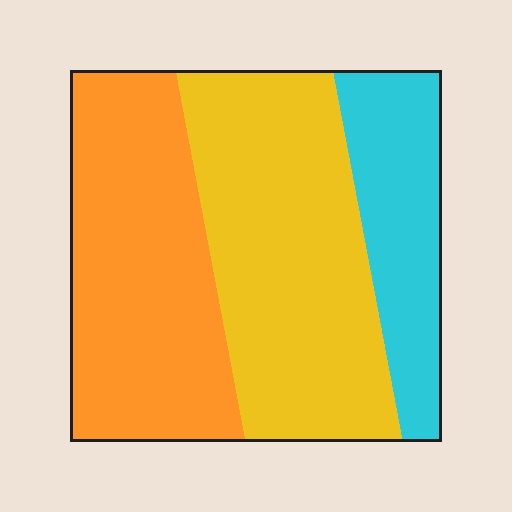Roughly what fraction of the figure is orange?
Orange takes up between a third and a half of the figure.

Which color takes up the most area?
Yellow, at roughly 40%.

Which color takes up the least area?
Cyan, at roughly 20%.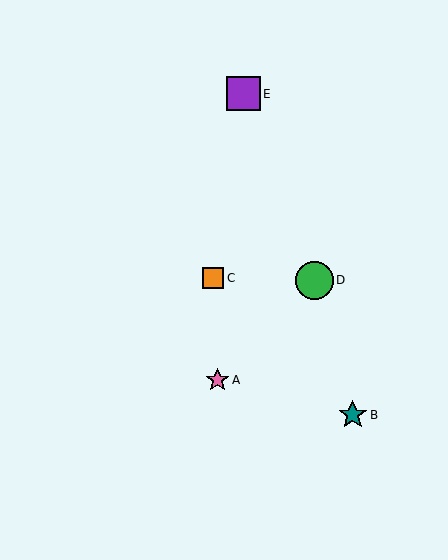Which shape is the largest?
The green circle (labeled D) is the largest.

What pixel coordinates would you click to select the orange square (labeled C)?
Click at (213, 278) to select the orange square C.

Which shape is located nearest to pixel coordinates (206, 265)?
The orange square (labeled C) at (213, 278) is nearest to that location.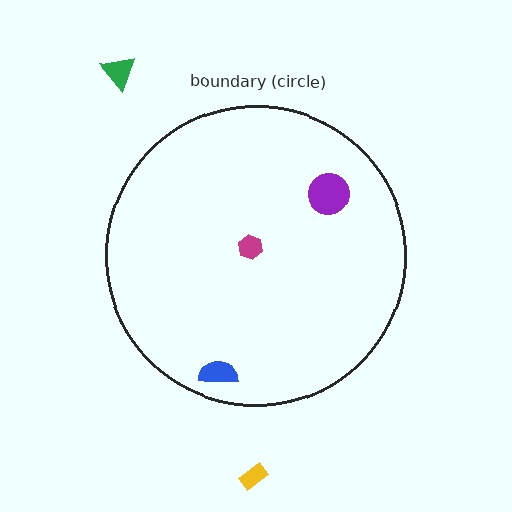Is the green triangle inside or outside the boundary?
Outside.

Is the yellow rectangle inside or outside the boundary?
Outside.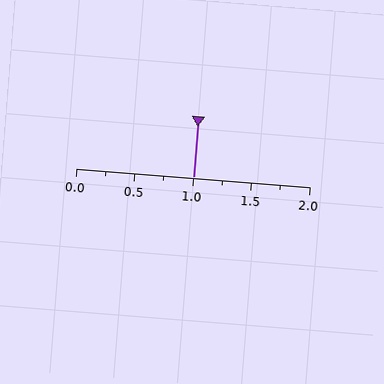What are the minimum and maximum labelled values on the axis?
The axis runs from 0.0 to 2.0.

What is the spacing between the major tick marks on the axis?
The major ticks are spaced 0.5 apart.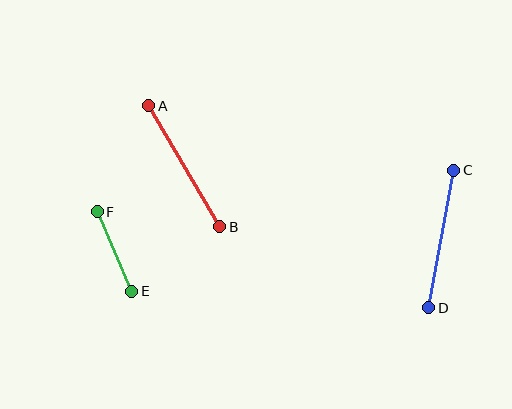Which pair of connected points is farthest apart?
Points A and B are farthest apart.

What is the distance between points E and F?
The distance is approximately 87 pixels.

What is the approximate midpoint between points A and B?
The midpoint is at approximately (184, 166) pixels.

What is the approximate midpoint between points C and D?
The midpoint is at approximately (441, 239) pixels.